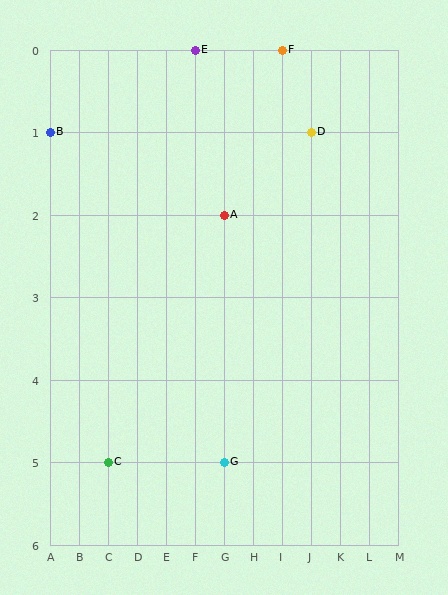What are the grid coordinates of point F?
Point F is at grid coordinates (I, 0).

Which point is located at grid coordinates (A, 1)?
Point B is at (A, 1).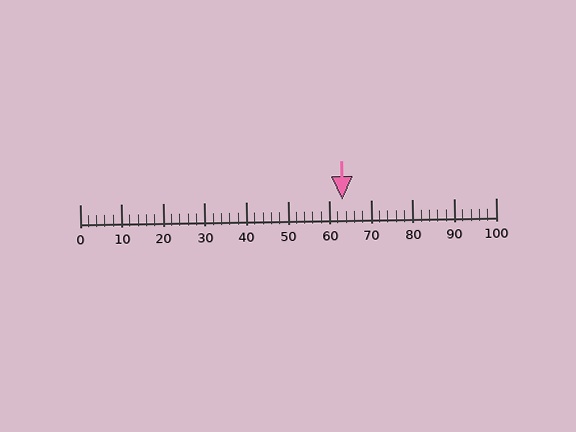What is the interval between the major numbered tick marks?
The major tick marks are spaced 10 units apart.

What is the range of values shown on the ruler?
The ruler shows values from 0 to 100.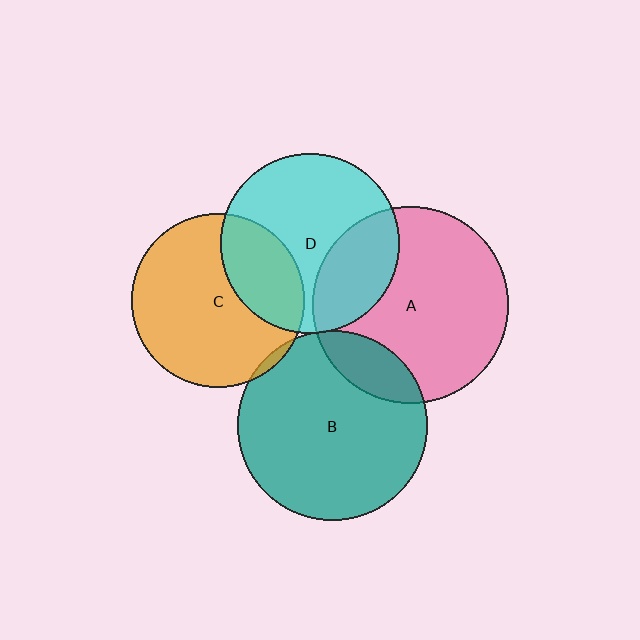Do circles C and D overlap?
Yes.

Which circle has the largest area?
Circle A (pink).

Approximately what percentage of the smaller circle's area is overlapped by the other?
Approximately 30%.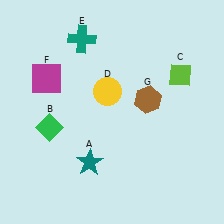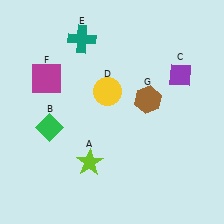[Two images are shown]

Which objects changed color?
A changed from teal to lime. C changed from lime to purple.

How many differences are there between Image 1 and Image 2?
There are 2 differences between the two images.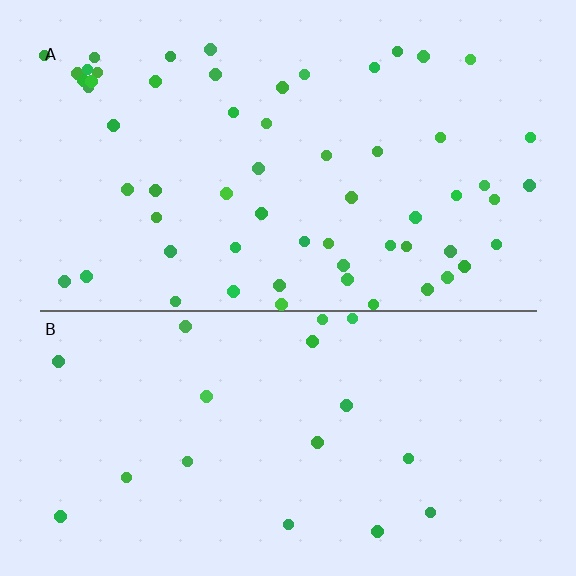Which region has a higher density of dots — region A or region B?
A (the top).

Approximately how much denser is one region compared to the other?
Approximately 3.2× — region A over region B.